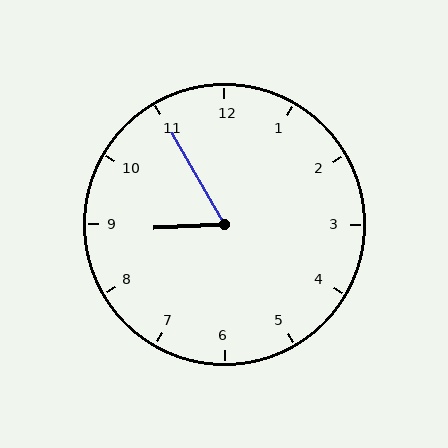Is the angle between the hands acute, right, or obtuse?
It is acute.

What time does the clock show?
8:55.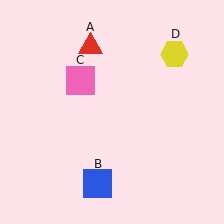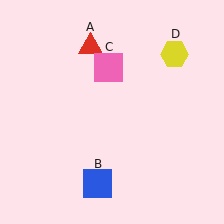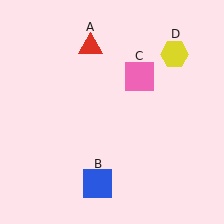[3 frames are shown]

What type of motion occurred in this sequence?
The pink square (object C) rotated clockwise around the center of the scene.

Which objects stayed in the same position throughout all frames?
Red triangle (object A) and blue square (object B) and yellow hexagon (object D) remained stationary.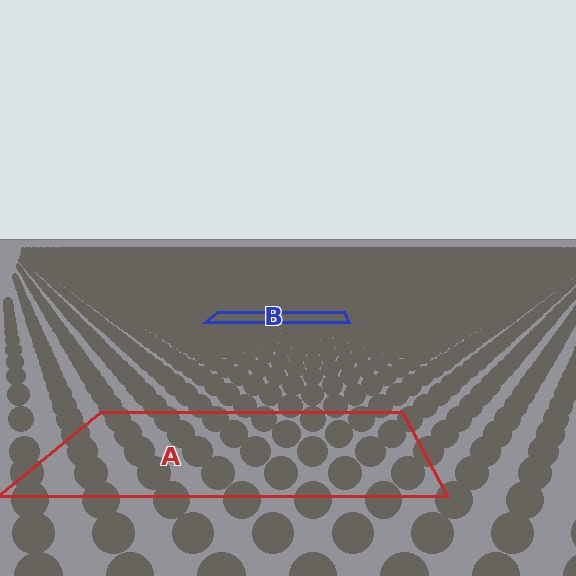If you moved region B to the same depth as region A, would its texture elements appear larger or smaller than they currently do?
They would appear larger. At a closer depth, the same texture elements are projected at a bigger on-screen size.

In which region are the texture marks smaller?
The texture marks are smaller in region B, because it is farther away.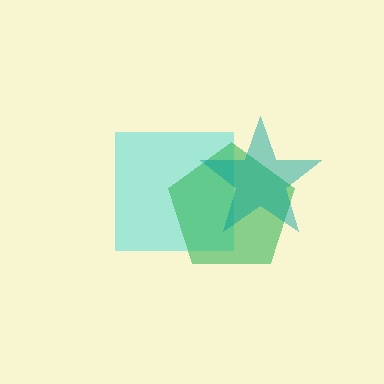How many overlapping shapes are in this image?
There are 3 overlapping shapes in the image.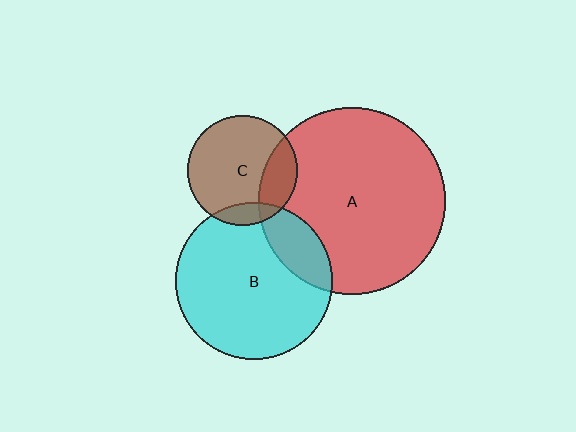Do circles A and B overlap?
Yes.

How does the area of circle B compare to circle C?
Approximately 2.0 times.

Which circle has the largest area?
Circle A (red).